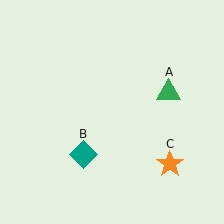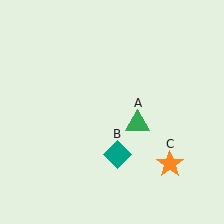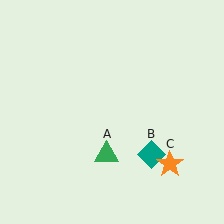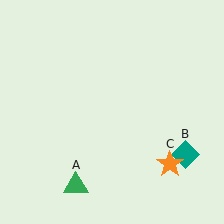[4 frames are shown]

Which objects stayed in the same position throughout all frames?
Orange star (object C) remained stationary.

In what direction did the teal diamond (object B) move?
The teal diamond (object B) moved right.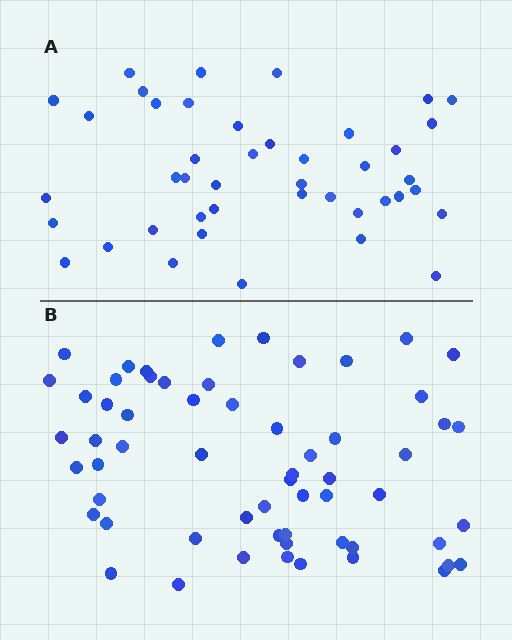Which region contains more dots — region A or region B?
Region B (the bottom region) has more dots.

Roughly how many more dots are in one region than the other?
Region B has approximately 15 more dots than region A.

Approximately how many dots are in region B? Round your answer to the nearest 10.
About 60 dots.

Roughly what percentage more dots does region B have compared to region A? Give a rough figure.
About 40% more.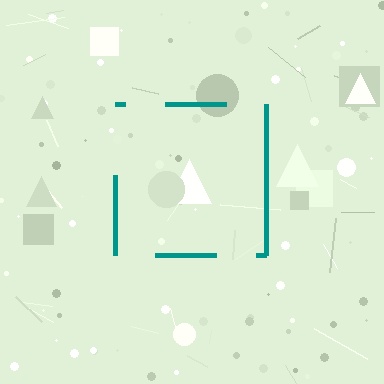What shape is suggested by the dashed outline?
The dashed outline suggests a square.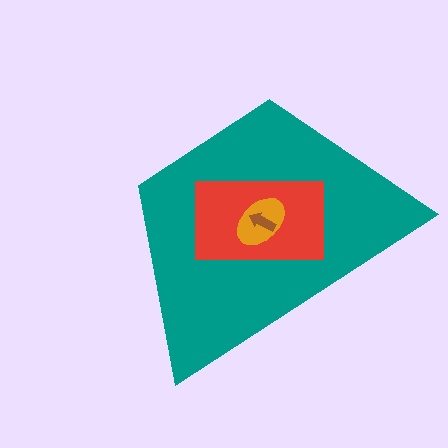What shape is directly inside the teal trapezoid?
The red rectangle.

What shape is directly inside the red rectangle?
The orange ellipse.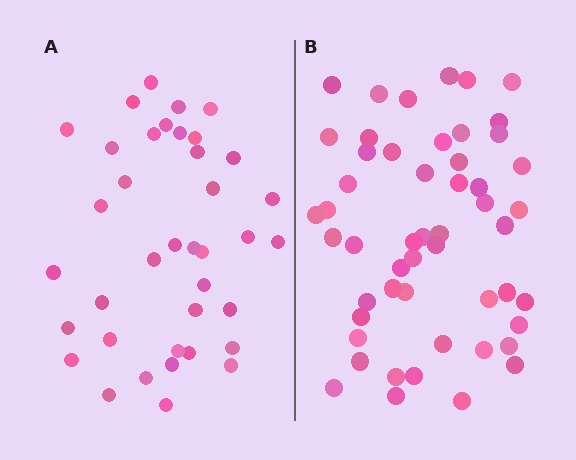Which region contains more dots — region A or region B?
Region B (the right region) has more dots.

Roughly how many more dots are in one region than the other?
Region B has approximately 15 more dots than region A.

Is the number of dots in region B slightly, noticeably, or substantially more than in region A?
Region B has noticeably more, but not dramatically so. The ratio is roughly 1.4 to 1.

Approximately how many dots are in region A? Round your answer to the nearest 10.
About 40 dots. (The exact count is 38, which rounds to 40.)